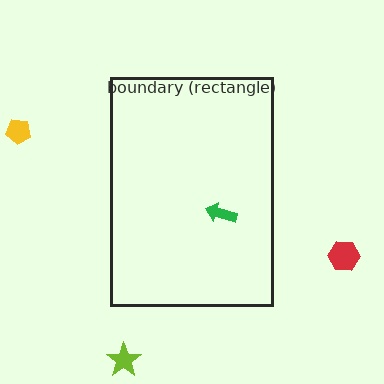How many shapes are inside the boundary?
1 inside, 3 outside.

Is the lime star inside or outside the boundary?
Outside.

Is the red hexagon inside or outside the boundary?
Outside.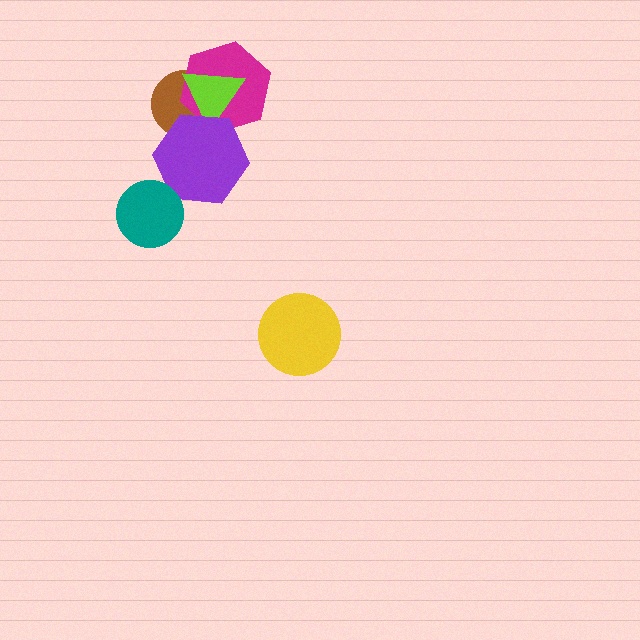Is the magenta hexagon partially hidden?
Yes, it is partially covered by another shape.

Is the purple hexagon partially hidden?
No, no other shape covers it.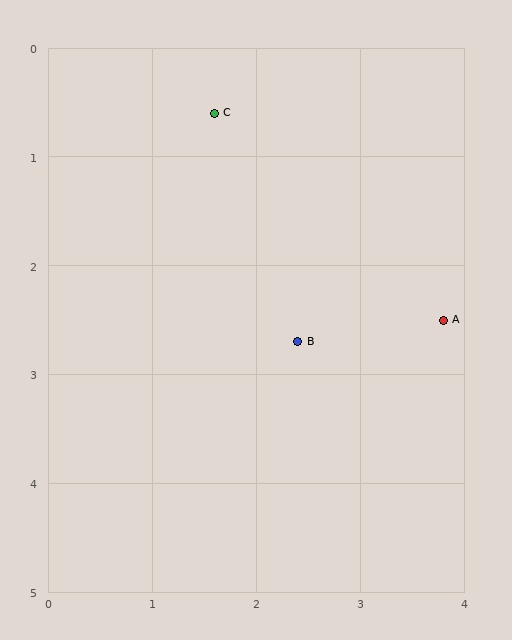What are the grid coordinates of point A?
Point A is at approximately (3.8, 2.5).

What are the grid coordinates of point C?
Point C is at approximately (1.6, 0.6).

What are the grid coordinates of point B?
Point B is at approximately (2.4, 2.7).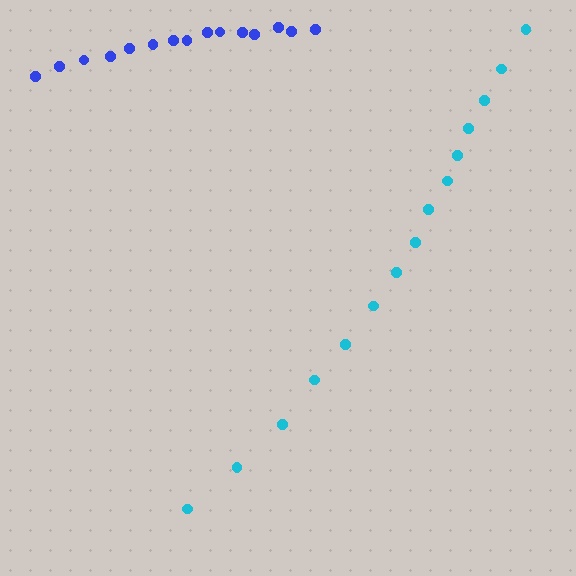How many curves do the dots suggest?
There are 2 distinct paths.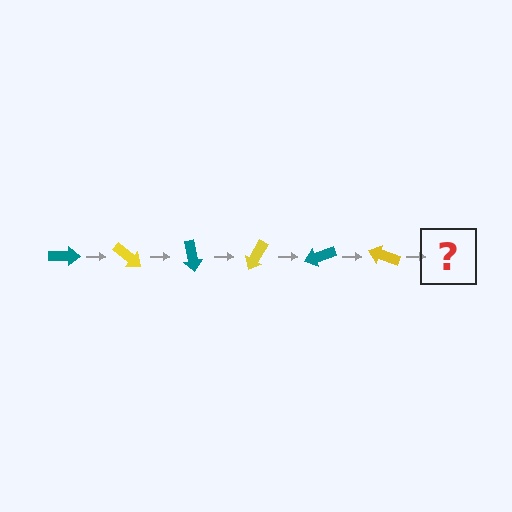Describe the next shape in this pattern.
It should be a teal arrow, rotated 240 degrees from the start.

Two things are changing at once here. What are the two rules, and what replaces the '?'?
The two rules are that it rotates 40 degrees each step and the color cycles through teal and yellow. The '?' should be a teal arrow, rotated 240 degrees from the start.